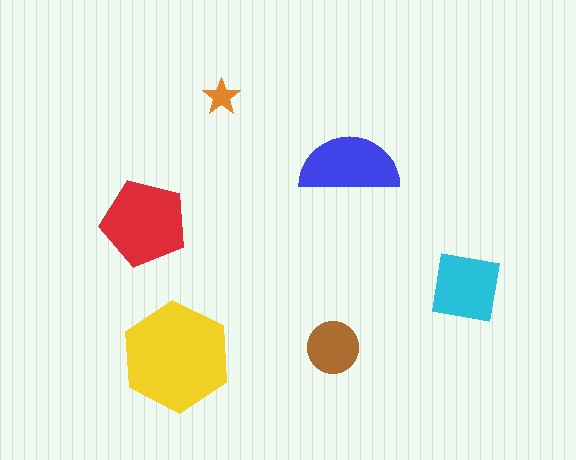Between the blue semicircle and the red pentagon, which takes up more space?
The red pentagon.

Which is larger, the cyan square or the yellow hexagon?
The yellow hexagon.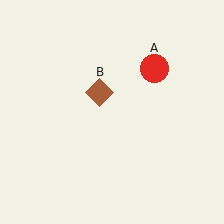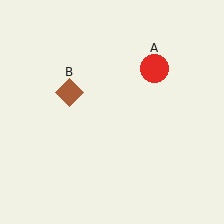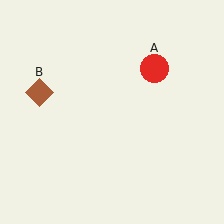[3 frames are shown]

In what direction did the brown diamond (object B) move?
The brown diamond (object B) moved left.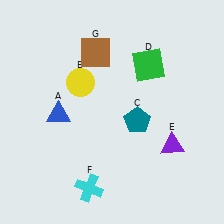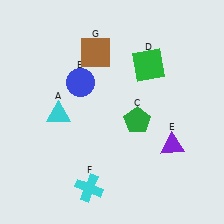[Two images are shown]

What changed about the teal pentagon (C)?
In Image 1, C is teal. In Image 2, it changed to green.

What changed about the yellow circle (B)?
In Image 1, B is yellow. In Image 2, it changed to blue.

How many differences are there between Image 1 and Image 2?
There are 3 differences between the two images.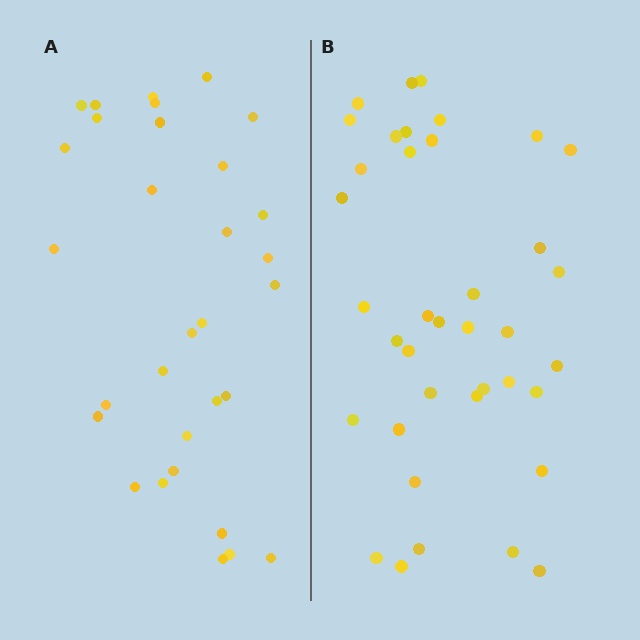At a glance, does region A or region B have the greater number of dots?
Region B (the right region) has more dots.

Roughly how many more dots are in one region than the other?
Region B has roughly 8 or so more dots than region A.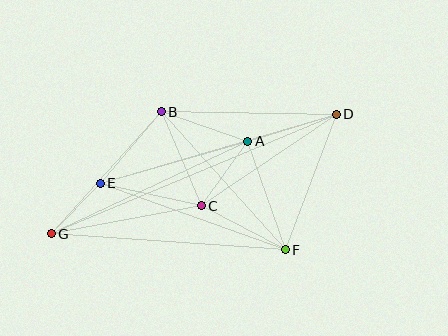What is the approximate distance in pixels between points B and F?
The distance between B and F is approximately 186 pixels.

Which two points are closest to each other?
Points E and G are closest to each other.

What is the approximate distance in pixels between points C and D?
The distance between C and D is approximately 163 pixels.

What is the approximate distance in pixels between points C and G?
The distance between C and G is approximately 153 pixels.